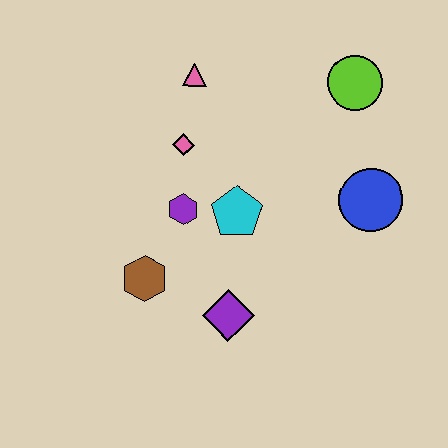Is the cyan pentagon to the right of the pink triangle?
Yes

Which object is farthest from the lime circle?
The brown hexagon is farthest from the lime circle.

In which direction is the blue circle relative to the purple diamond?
The blue circle is to the right of the purple diamond.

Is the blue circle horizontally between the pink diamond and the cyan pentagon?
No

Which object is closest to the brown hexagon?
The purple hexagon is closest to the brown hexagon.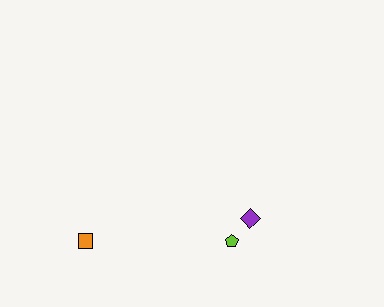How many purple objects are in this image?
There is 1 purple object.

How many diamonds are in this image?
There is 1 diamond.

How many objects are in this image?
There are 3 objects.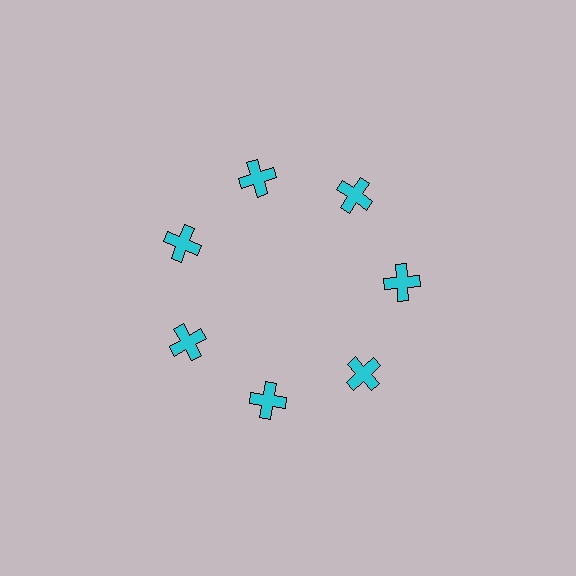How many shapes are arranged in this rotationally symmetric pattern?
There are 7 shapes, arranged in 7 groups of 1.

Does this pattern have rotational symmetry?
Yes, this pattern has 7-fold rotational symmetry. It looks the same after rotating 51 degrees around the center.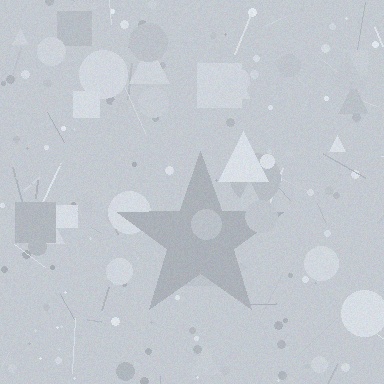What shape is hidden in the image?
A star is hidden in the image.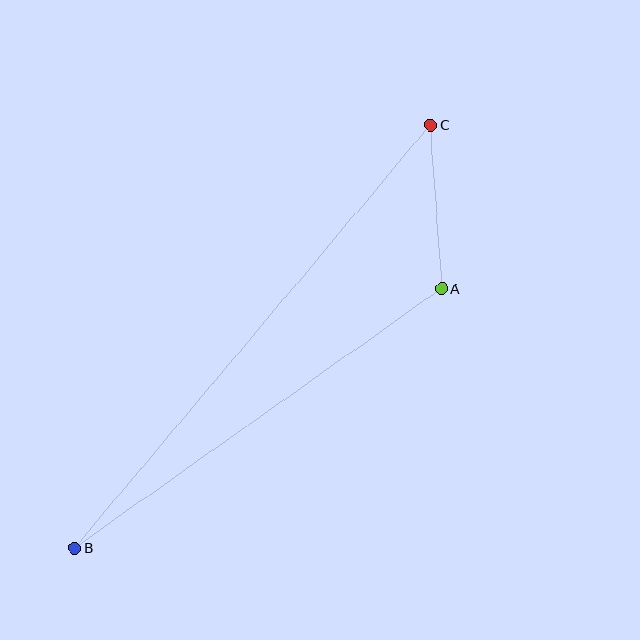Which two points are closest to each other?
Points A and C are closest to each other.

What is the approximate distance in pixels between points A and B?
The distance between A and B is approximately 450 pixels.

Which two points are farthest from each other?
Points B and C are farthest from each other.